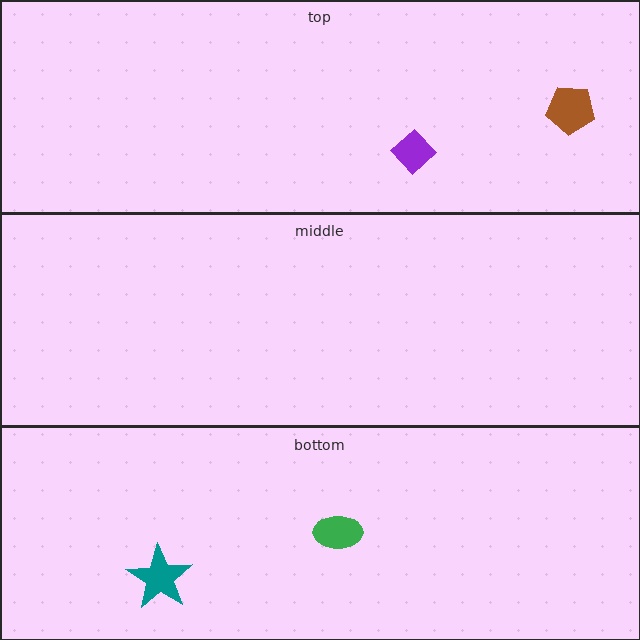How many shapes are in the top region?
2.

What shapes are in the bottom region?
The green ellipse, the teal star.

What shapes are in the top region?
The purple diamond, the brown pentagon.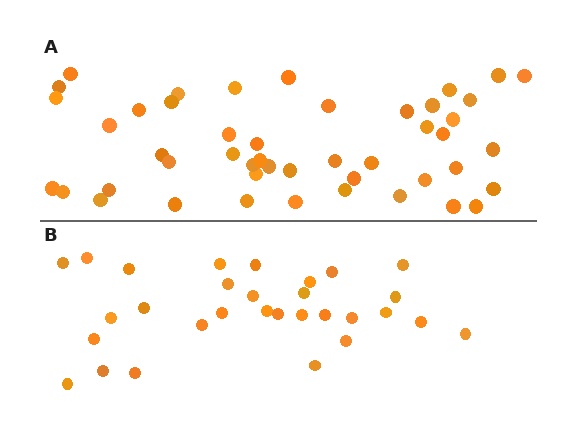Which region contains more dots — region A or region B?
Region A (the top region) has more dots.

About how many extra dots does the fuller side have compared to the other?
Region A has approximately 15 more dots than region B.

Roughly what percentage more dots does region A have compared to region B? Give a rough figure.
About 55% more.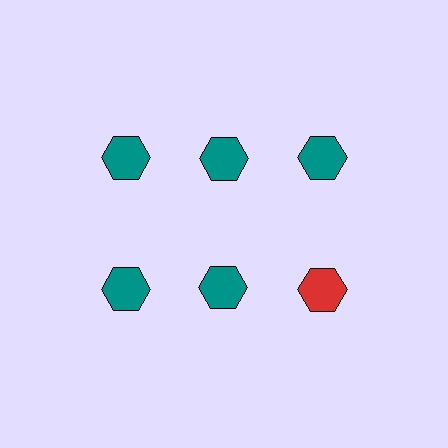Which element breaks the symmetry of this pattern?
The red hexagon in the second row, center column breaks the symmetry. All other shapes are teal hexagons.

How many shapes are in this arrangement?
There are 6 shapes arranged in a grid pattern.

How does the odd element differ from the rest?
It has a different color: red instead of teal.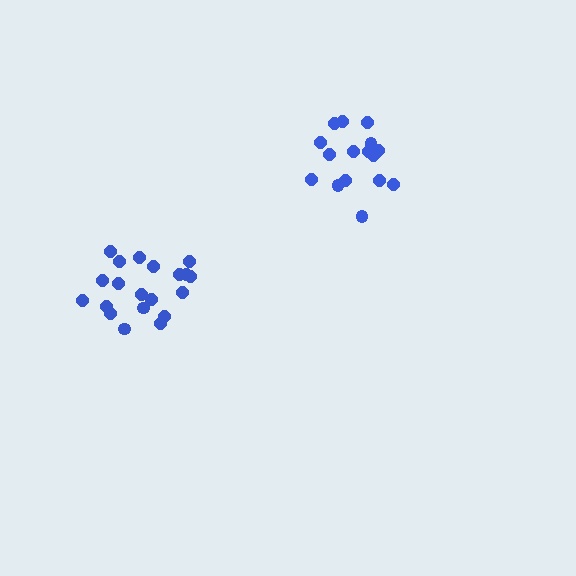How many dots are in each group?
Group 1: 16 dots, Group 2: 20 dots (36 total).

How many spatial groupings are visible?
There are 2 spatial groupings.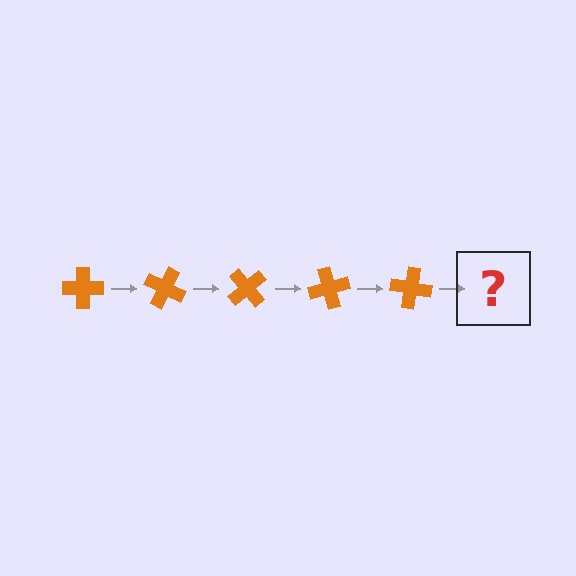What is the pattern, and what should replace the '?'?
The pattern is that the cross rotates 25 degrees each step. The '?' should be an orange cross rotated 125 degrees.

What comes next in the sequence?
The next element should be an orange cross rotated 125 degrees.